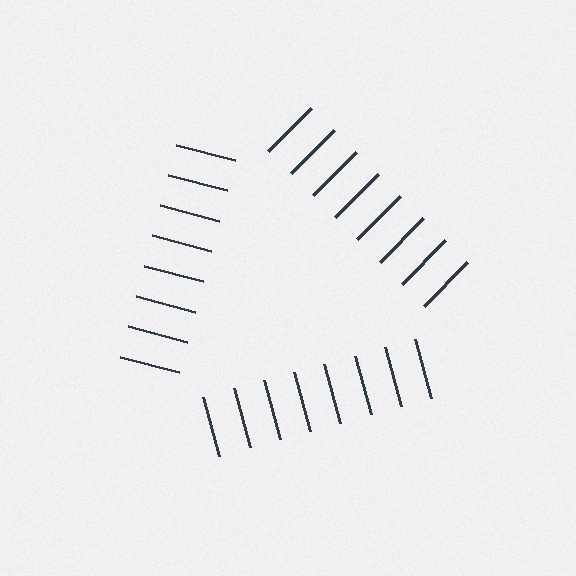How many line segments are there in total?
24 — 8 along each of the 3 edges.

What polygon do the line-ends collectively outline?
An illusory triangle — the line segments terminate on its edges but no continuous stroke is drawn.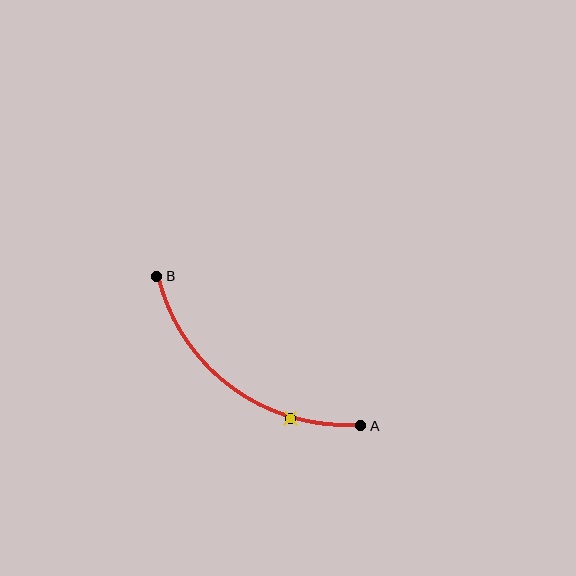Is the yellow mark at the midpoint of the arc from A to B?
No. The yellow mark lies on the arc but is closer to endpoint A. The arc midpoint would be at the point on the curve equidistant along the arc from both A and B.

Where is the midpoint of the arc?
The arc midpoint is the point on the curve farthest from the straight line joining A and B. It sits below and to the left of that line.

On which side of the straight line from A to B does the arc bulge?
The arc bulges below and to the left of the straight line connecting A and B.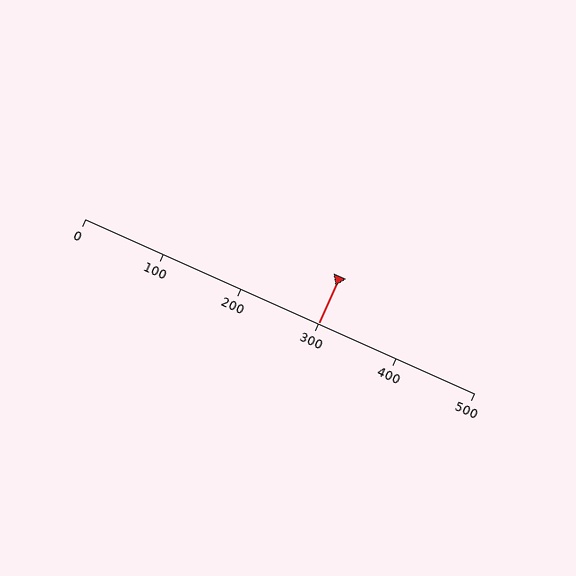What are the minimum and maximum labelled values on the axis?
The axis runs from 0 to 500.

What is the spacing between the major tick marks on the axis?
The major ticks are spaced 100 apart.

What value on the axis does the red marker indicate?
The marker indicates approximately 300.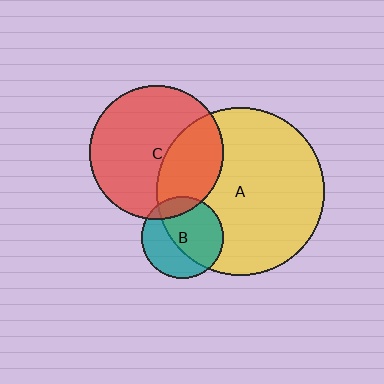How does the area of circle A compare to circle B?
Approximately 4.1 times.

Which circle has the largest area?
Circle A (yellow).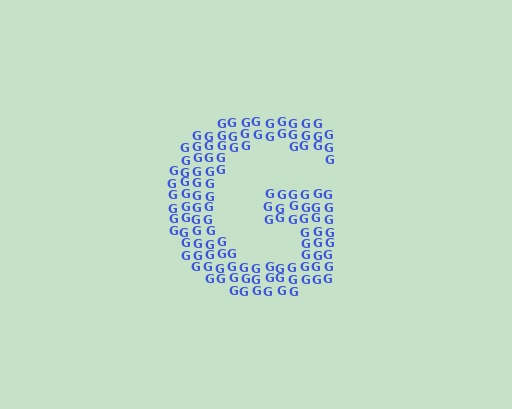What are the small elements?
The small elements are letter G's.